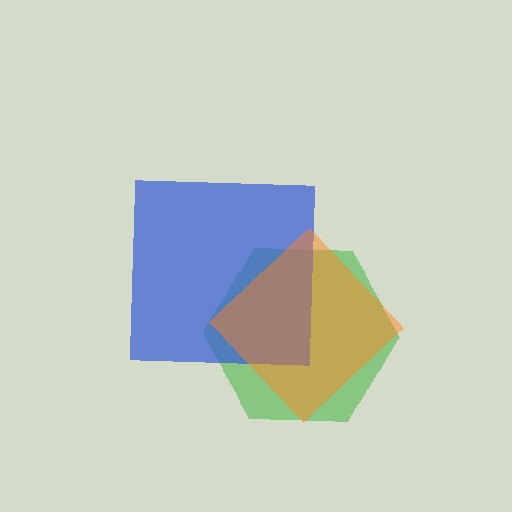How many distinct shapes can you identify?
There are 3 distinct shapes: a green hexagon, a blue square, an orange diamond.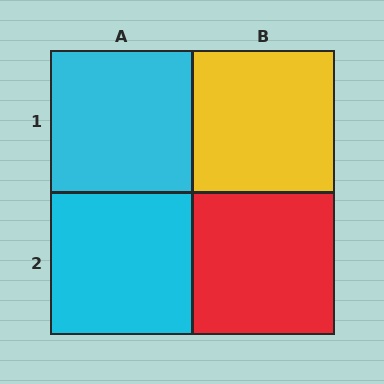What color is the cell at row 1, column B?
Yellow.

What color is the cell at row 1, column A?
Cyan.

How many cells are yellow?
1 cell is yellow.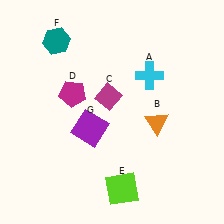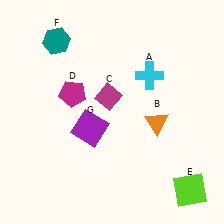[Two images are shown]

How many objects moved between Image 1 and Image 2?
1 object moved between the two images.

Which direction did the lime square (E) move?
The lime square (E) moved right.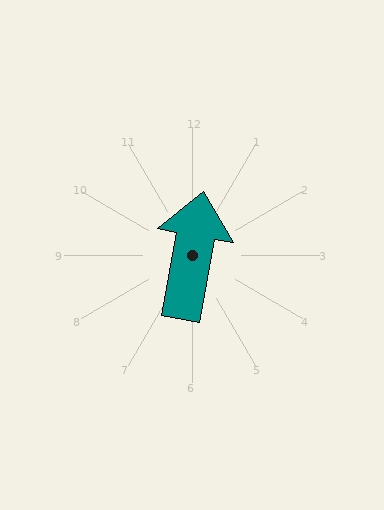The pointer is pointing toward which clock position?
Roughly 12 o'clock.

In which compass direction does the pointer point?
North.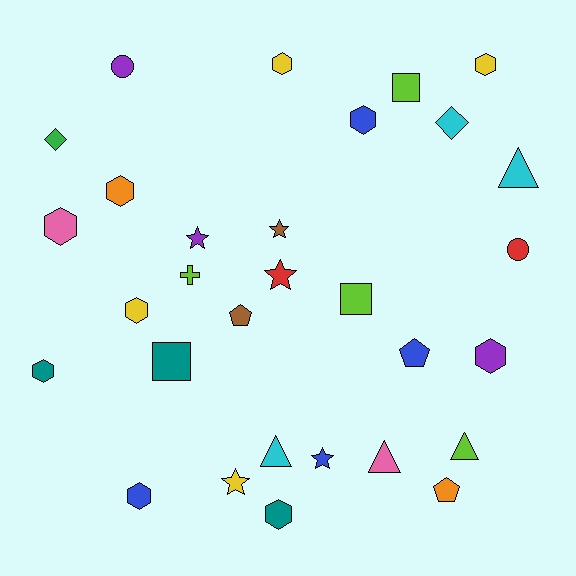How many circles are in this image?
There are 2 circles.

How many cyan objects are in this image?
There are 3 cyan objects.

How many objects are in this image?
There are 30 objects.